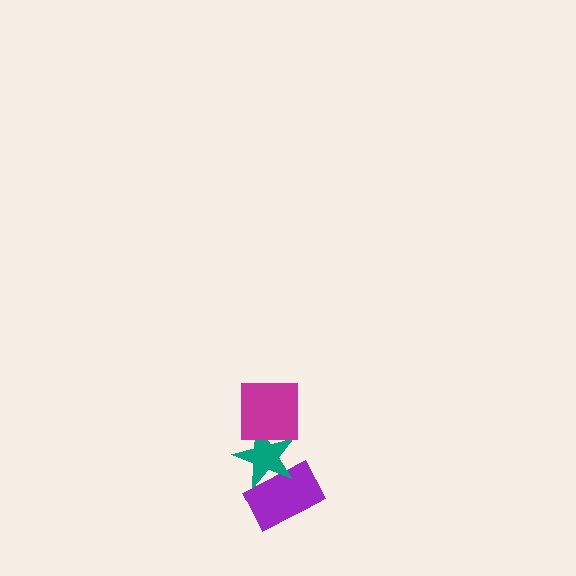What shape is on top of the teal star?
The magenta square is on top of the teal star.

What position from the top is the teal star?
The teal star is 2nd from the top.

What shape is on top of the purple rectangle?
The teal star is on top of the purple rectangle.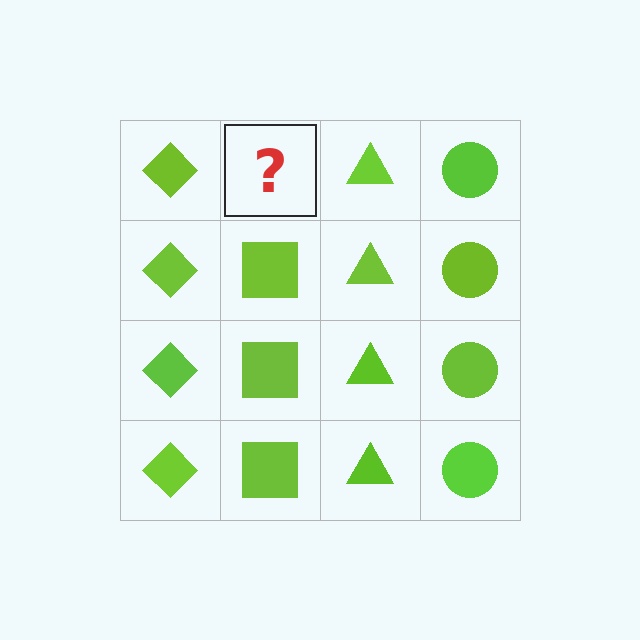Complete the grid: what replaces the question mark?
The question mark should be replaced with a lime square.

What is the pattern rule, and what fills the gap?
The rule is that each column has a consistent shape. The gap should be filled with a lime square.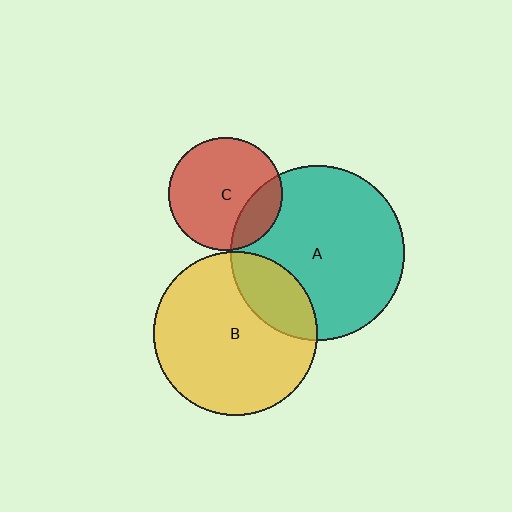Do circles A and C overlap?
Yes.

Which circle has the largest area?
Circle A (teal).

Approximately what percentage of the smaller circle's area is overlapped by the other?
Approximately 20%.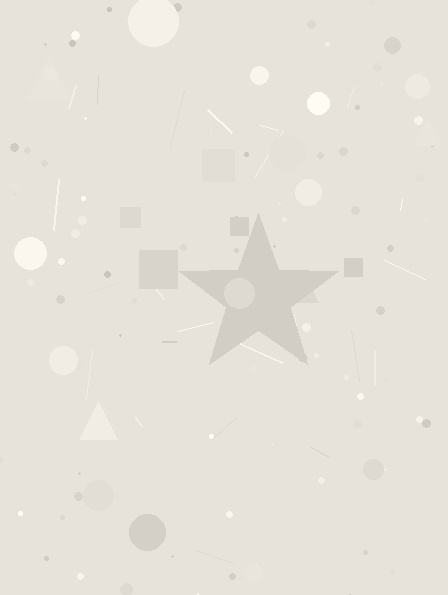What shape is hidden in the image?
A star is hidden in the image.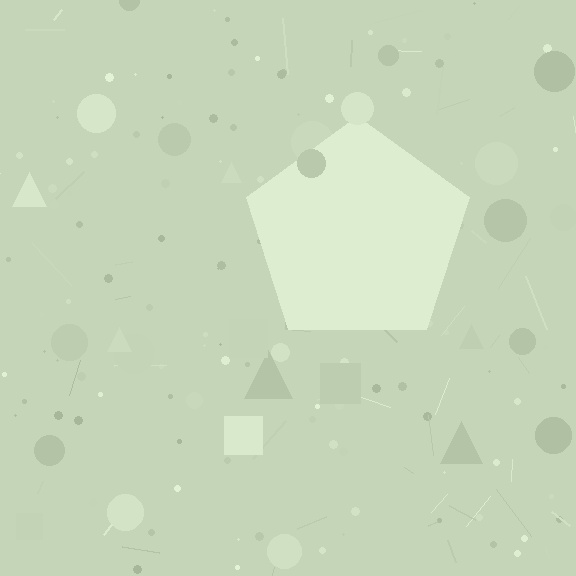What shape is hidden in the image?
A pentagon is hidden in the image.